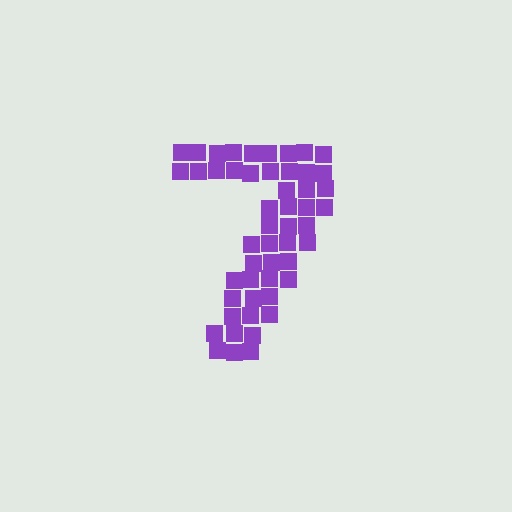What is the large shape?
The large shape is the digit 7.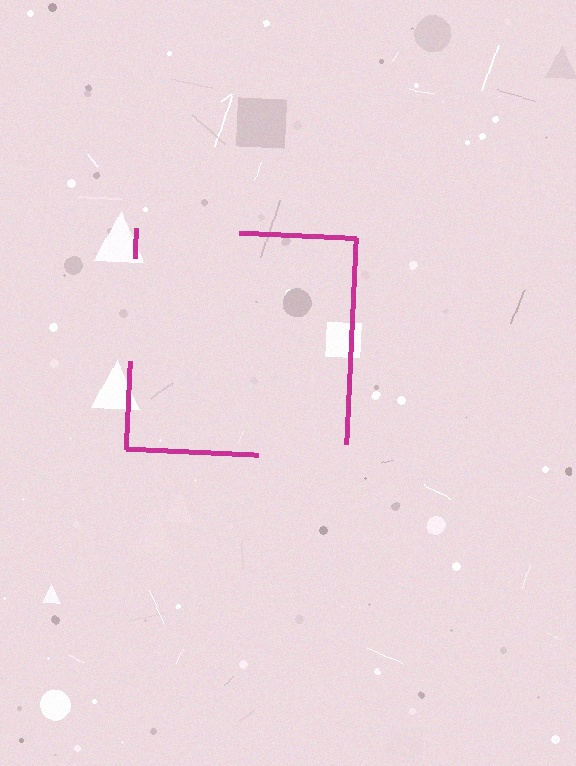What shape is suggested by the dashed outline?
The dashed outline suggests a square.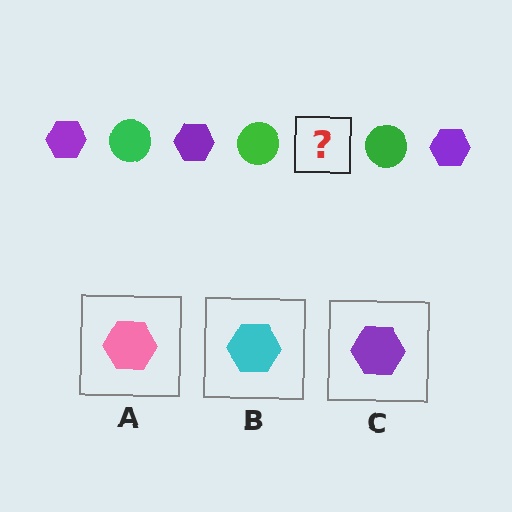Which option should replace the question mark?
Option C.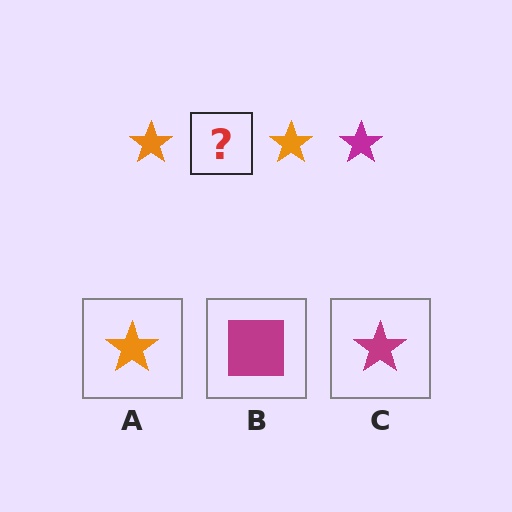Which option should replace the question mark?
Option C.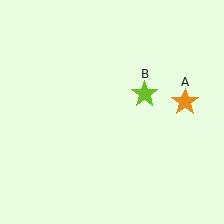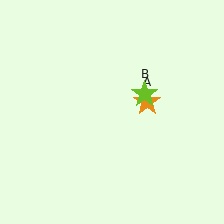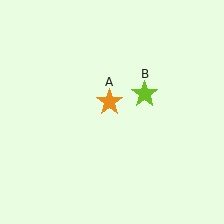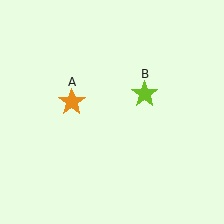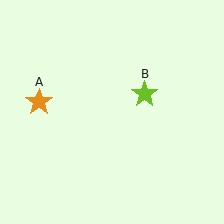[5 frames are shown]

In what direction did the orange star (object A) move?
The orange star (object A) moved left.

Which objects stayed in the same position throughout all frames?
Lime star (object B) remained stationary.